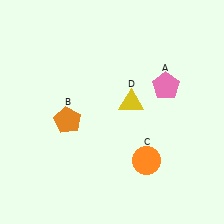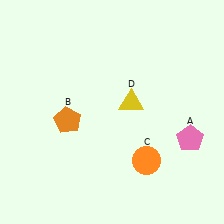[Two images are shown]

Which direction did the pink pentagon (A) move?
The pink pentagon (A) moved down.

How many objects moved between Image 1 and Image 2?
1 object moved between the two images.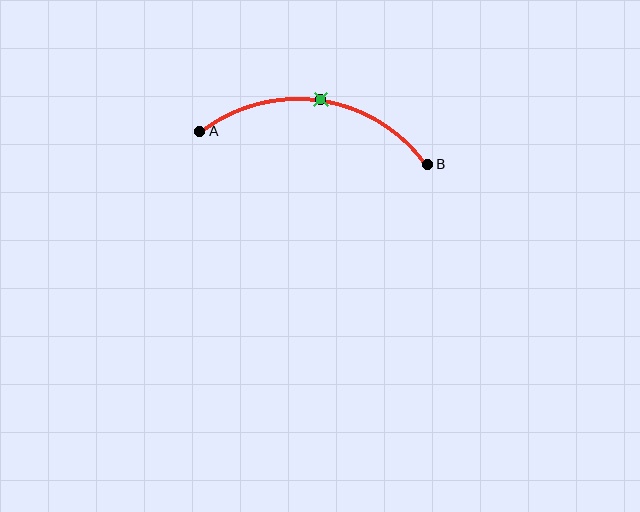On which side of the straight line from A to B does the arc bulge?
The arc bulges above the straight line connecting A and B.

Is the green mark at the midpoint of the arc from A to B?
Yes. The green mark lies on the arc at equal arc-length from both A and B — it is the arc midpoint.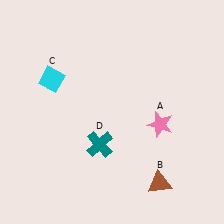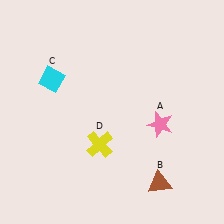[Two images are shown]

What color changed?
The cross (D) changed from teal in Image 1 to yellow in Image 2.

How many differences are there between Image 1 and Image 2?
There is 1 difference between the two images.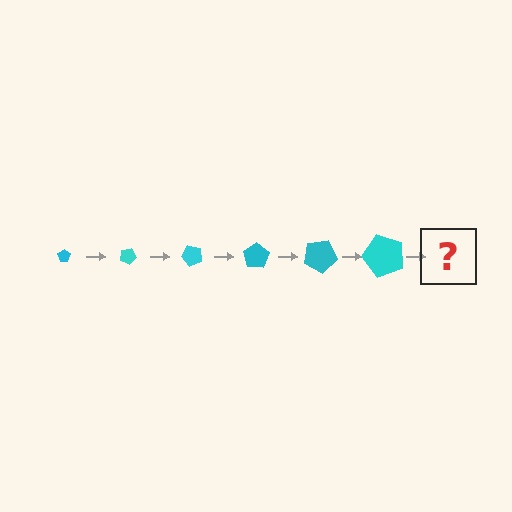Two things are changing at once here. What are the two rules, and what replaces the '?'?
The two rules are that the pentagon grows larger each step and it rotates 25 degrees each step. The '?' should be a pentagon, larger than the previous one and rotated 150 degrees from the start.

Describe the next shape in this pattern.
It should be a pentagon, larger than the previous one and rotated 150 degrees from the start.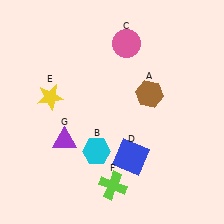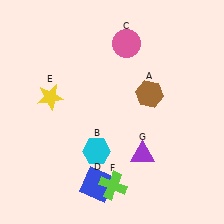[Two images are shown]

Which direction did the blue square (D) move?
The blue square (D) moved left.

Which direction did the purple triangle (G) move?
The purple triangle (G) moved right.